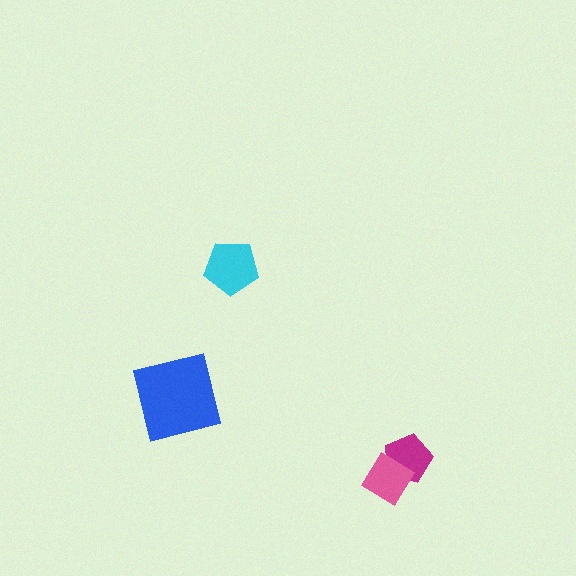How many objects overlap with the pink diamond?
1 object overlaps with the pink diamond.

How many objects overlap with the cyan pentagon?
0 objects overlap with the cyan pentagon.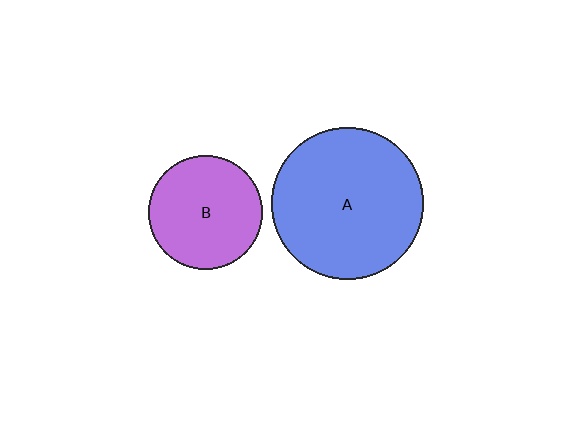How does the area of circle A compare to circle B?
Approximately 1.8 times.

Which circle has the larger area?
Circle A (blue).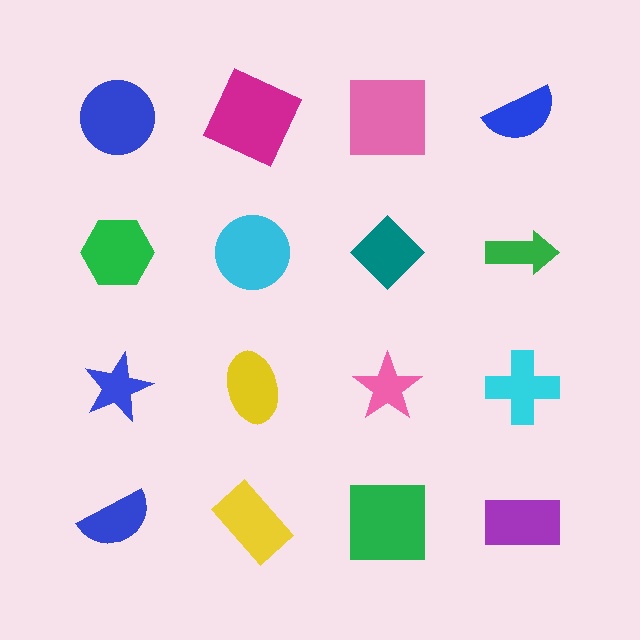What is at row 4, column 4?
A purple rectangle.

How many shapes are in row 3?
4 shapes.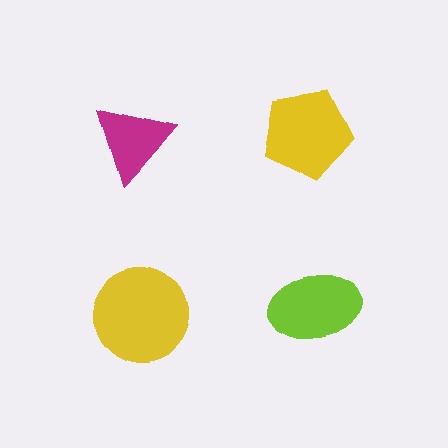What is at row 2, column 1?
A yellow circle.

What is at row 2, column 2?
A lime ellipse.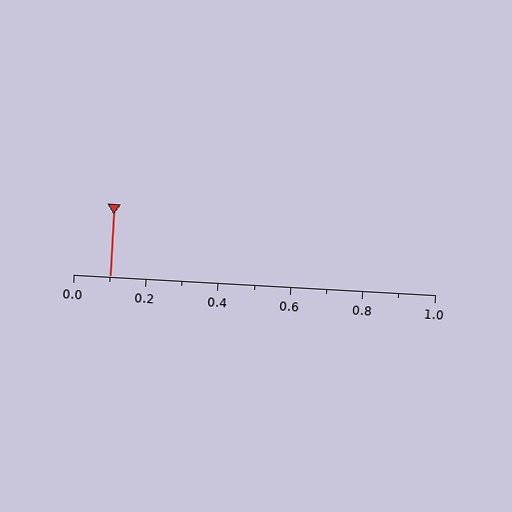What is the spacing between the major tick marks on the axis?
The major ticks are spaced 0.2 apart.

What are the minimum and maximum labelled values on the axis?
The axis runs from 0.0 to 1.0.